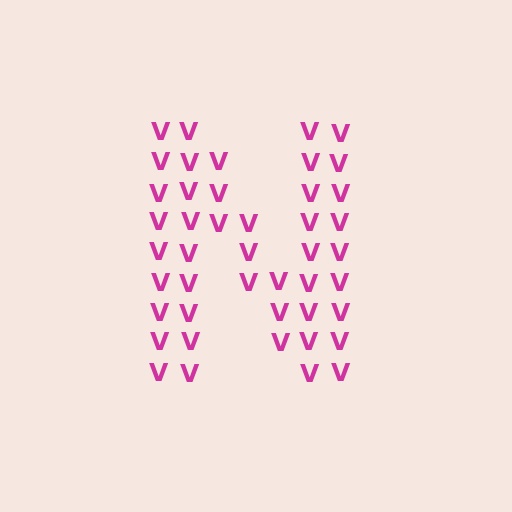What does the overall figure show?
The overall figure shows the letter N.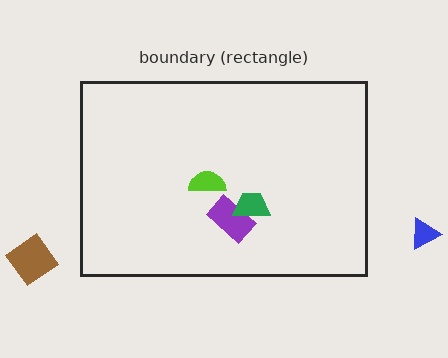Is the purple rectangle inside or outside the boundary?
Inside.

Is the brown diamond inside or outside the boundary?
Outside.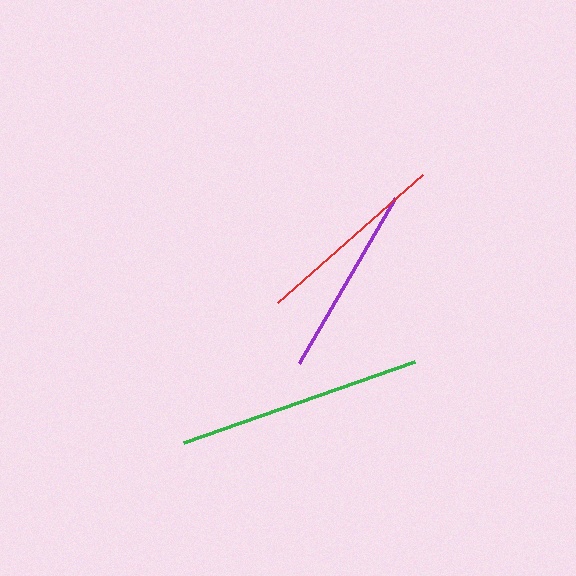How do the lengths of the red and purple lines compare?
The red and purple lines are approximately the same length.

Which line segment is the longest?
The green line is the longest at approximately 245 pixels.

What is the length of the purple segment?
The purple segment is approximately 190 pixels long.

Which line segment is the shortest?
The purple line is the shortest at approximately 190 pixels.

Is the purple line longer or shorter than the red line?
The red line is longer than the purple line.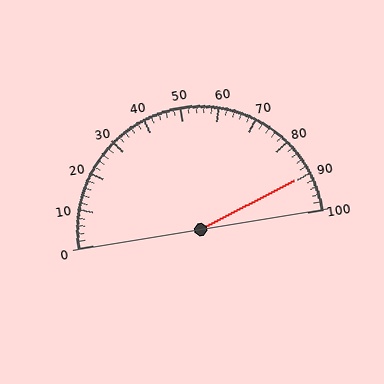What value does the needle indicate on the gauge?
The needle indicates approximately 90.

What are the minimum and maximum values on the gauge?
The gauge ranges from 0 to 100.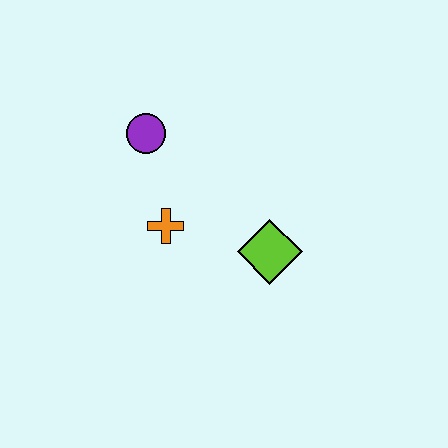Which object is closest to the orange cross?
The purple circle is closest to the orange cross.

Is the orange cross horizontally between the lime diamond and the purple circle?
Yes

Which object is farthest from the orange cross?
The lime diamond is farthest from the orange cross.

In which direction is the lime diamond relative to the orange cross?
The lime diamond is to the right of the orange cross.